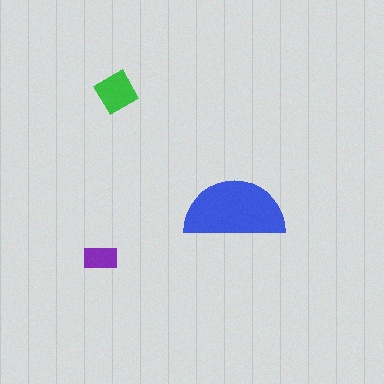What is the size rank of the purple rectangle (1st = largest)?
3rd.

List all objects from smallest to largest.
The purple rectangle, the green square, the blue semicircle.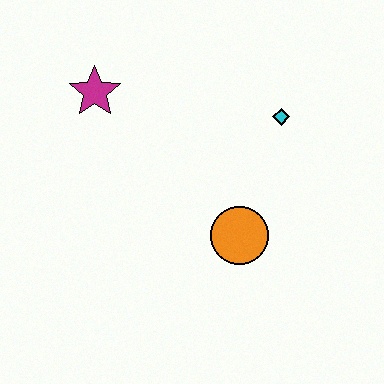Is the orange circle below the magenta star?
Yes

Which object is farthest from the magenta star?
The orange circle is farthest from the magenta star.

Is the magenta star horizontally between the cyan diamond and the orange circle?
No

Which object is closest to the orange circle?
The cyan diamond is closest to the orange circle.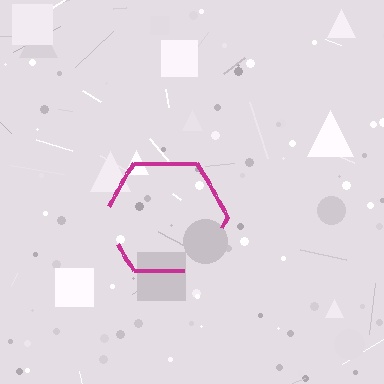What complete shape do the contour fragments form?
The contour fragments form a hexagon.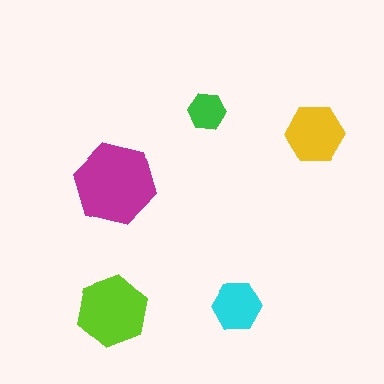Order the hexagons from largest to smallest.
the magenta one, the lime one, the yellow one, the cyan one, the green one.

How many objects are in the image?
There are 5 objects in the image.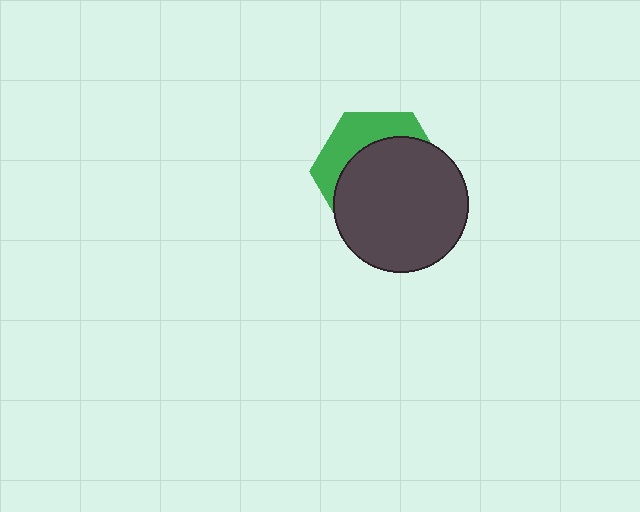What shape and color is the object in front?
The object in front is a dark gray circle.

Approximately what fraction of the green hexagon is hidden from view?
Roughly 67% of the green hexagon is hidden behind the dark gray circle.